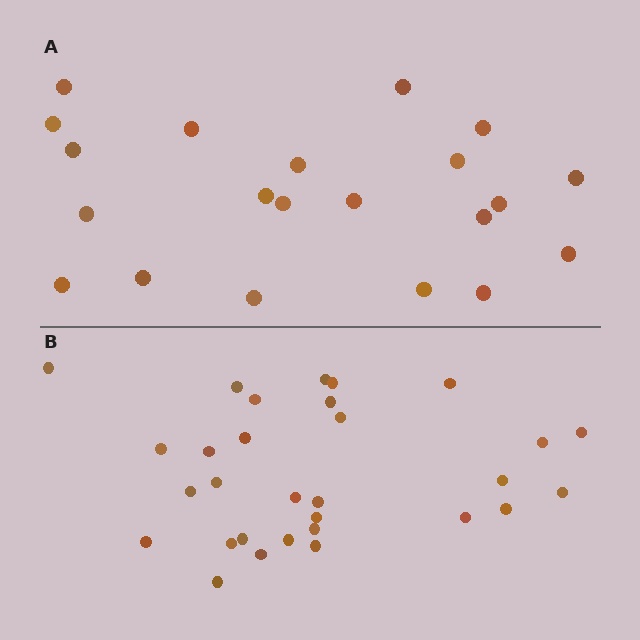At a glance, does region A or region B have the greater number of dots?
Region B (the bottom region) has more dots.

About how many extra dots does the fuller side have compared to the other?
Region B has roughly 8 or so more dots than region A.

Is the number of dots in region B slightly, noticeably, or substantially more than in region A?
Region B has noticeably more, but not dramatically so. The ratio is roughly 1.4 to 1.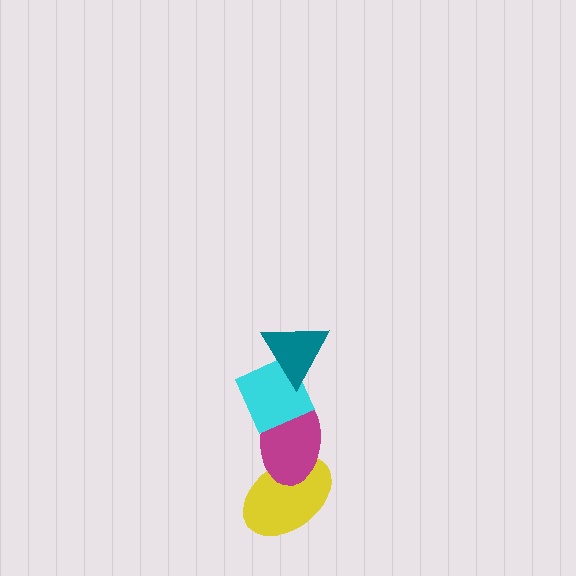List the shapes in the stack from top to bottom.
From top to bottom: the teal triangle, the cyan diamond, the magenta ellipse, the yellow ellipse.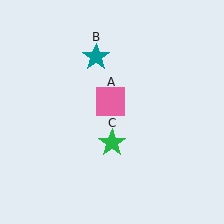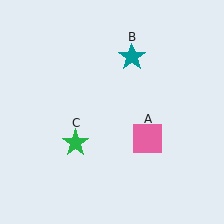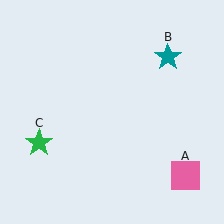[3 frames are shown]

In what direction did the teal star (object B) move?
The teal star (object B) moved right.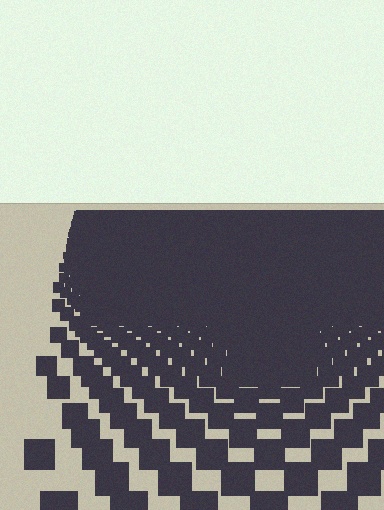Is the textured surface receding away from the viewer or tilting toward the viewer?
The surface is receding away from the viewer. Texture elements get smaller and denser toward the top.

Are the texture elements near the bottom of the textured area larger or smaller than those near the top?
Larger. Near the bottom, elements are closer to the viewer and appear at a bigger on-screen size.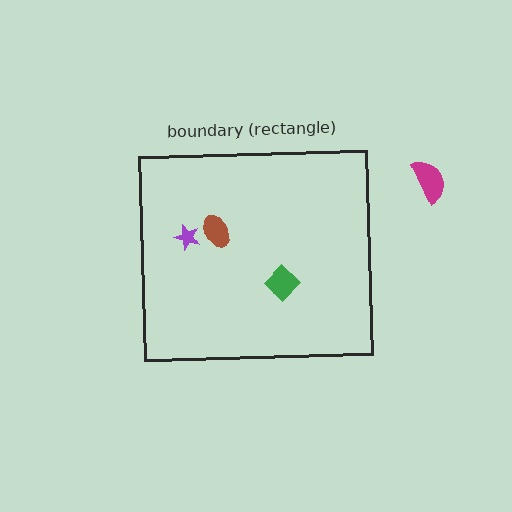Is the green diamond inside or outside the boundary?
Inside.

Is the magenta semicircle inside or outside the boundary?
Outside.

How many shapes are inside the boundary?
3 inside, 1 outside.